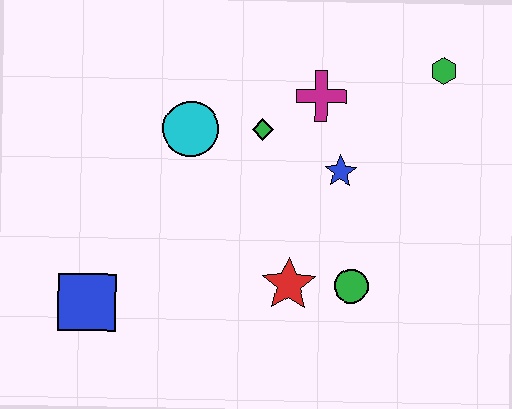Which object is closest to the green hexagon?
The magenta cross is closest to the green hexagon.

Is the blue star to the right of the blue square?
Yes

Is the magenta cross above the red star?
Yes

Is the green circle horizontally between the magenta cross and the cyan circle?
No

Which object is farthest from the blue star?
The blue square is farthest from the blue star.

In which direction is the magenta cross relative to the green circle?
The magenta cross is above the green circle.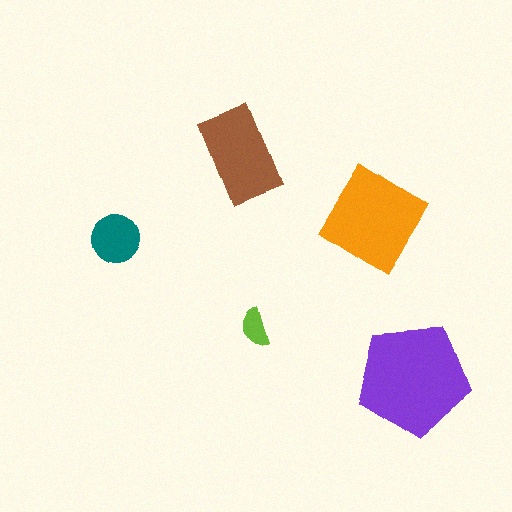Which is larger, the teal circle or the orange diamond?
The orange diamond.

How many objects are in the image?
There are 5 objects in the image.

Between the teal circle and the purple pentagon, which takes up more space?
The purple pentagon.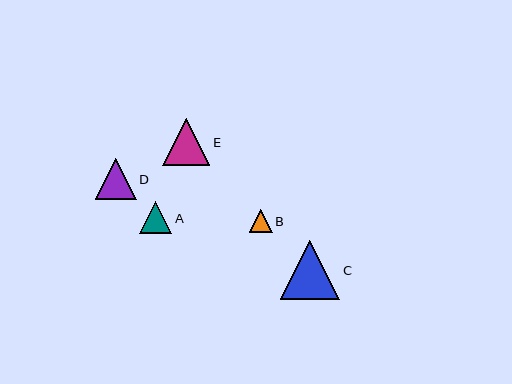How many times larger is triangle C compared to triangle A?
Triangle C is approximately 1.9 times the size of triangle A.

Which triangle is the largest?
Triangle C is the largest with a size of approximately 59 pixels.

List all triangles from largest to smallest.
From largest to smallest: C, E, D, A, B.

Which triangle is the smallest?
Triangle B is the smallest with a size of approximately 23 pixels.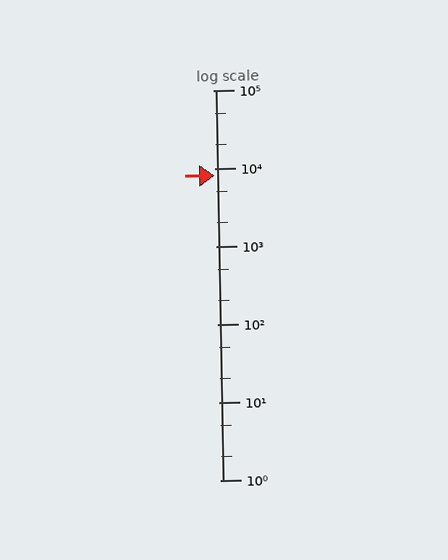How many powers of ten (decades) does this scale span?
The scale spans 5 decades, from 1 to 100000.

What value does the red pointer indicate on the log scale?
The pointer indicates approximately 7900.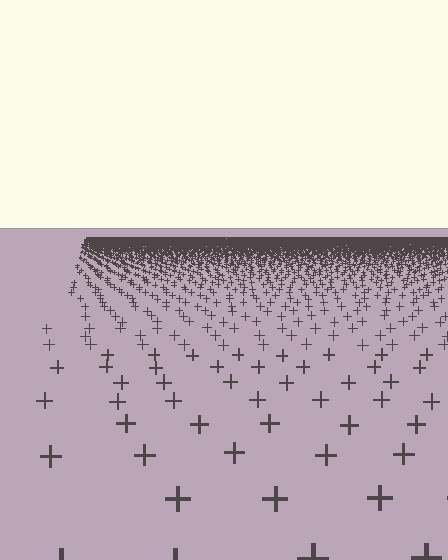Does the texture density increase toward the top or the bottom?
Density increases toward the top.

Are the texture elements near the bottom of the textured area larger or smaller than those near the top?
Larger. Near the bottom, elements are closer to the viewer and appear at a bigger on-screen size.